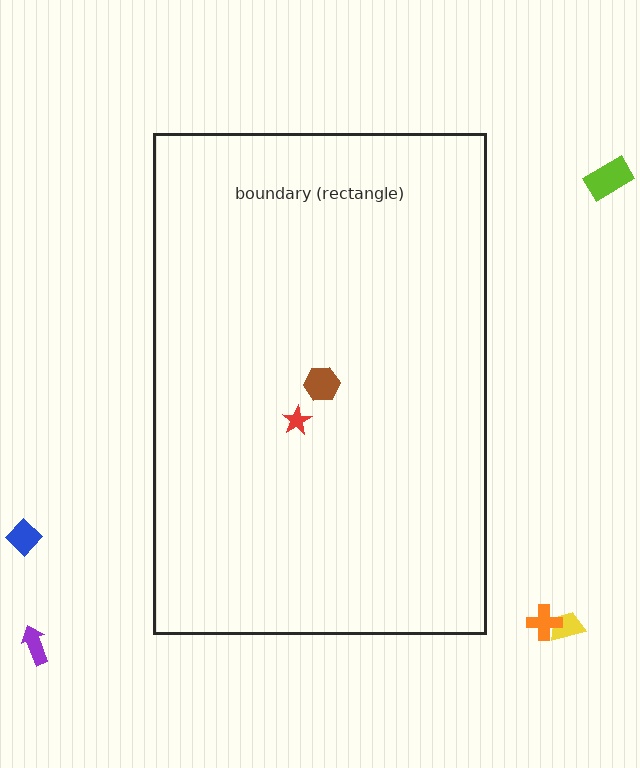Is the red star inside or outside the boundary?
Inside.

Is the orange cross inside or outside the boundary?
Outside.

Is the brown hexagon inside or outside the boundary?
Inside.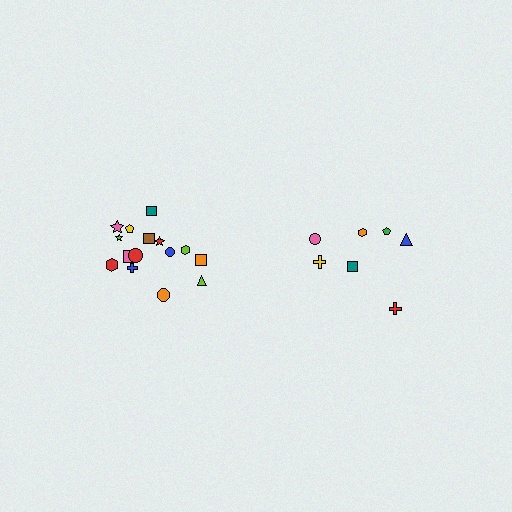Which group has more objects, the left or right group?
The left group.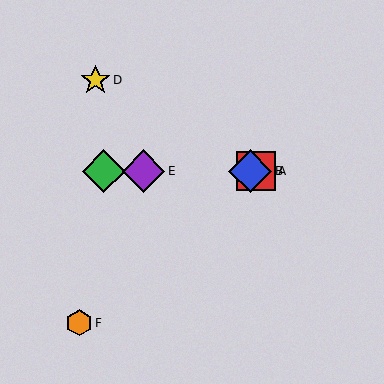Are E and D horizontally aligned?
No, E is at y≈171 and D is at y≈80.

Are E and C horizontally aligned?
Yes, both are at y≈171.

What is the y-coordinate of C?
Object C is at y≈171.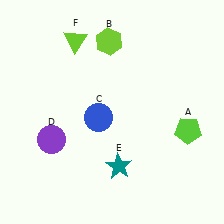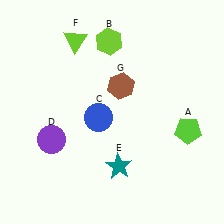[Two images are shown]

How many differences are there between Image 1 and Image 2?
There is 1 difference between the two images.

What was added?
A brown hexagon (G) was added in Image 2.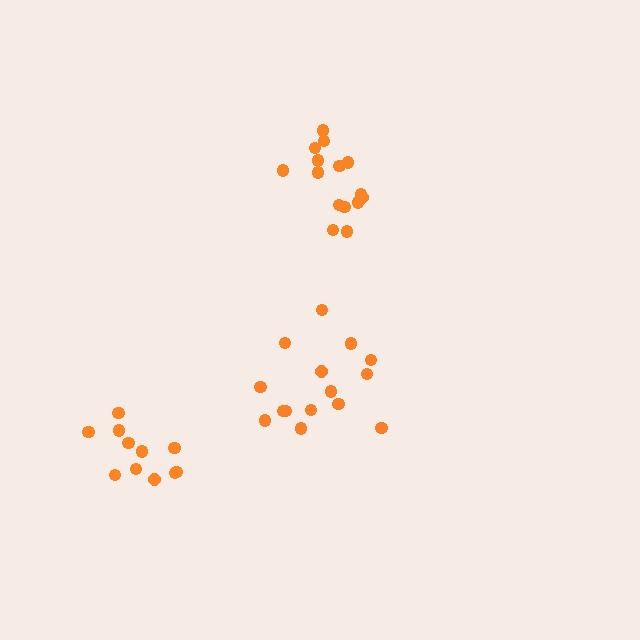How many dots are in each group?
Group 1: 15 dots, Group 2: 15 dots, Group 3: 11 dots (41 total).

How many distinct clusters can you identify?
There are 3 distinct clusters.